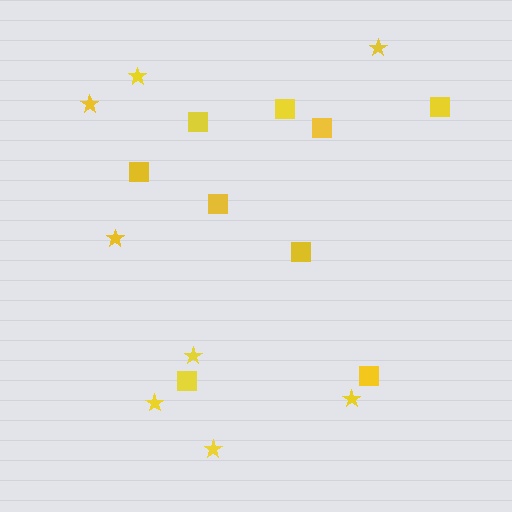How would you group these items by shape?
There are 2 groups: one group of squares (9) and one group of stars (8).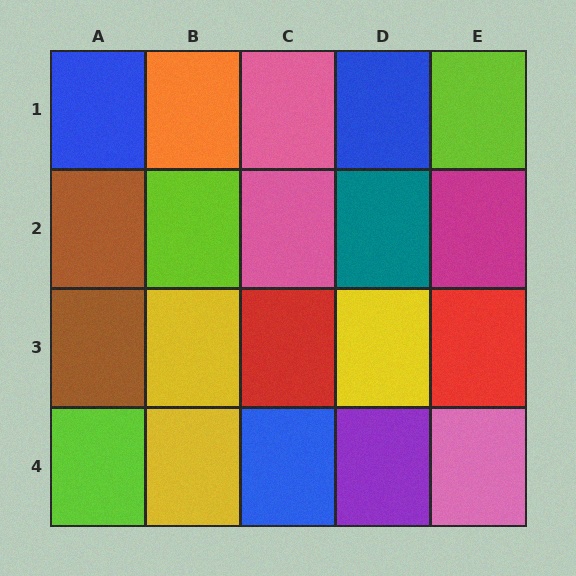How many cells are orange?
1 cell is orange.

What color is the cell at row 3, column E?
Red.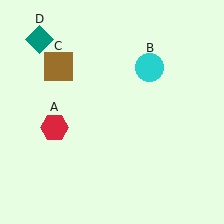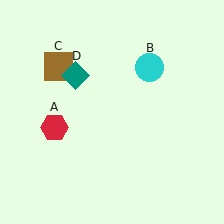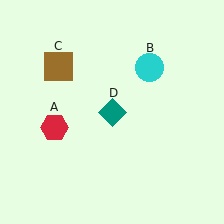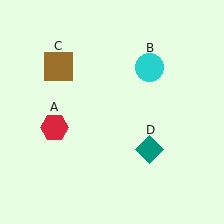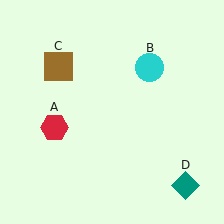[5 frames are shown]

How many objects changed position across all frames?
1 object changed position: teal diamond (object D).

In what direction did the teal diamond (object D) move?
The teal diamond (object D) moved down and to the right.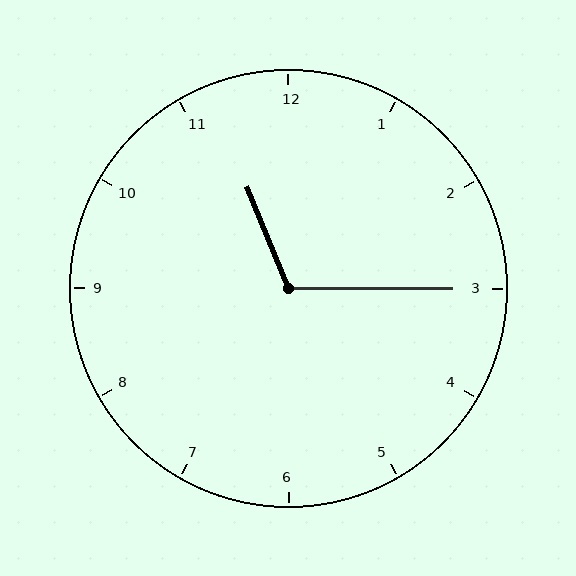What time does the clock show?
11:15.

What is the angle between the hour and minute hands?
Approximately 112 degrees.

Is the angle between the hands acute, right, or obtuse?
It is obtuse.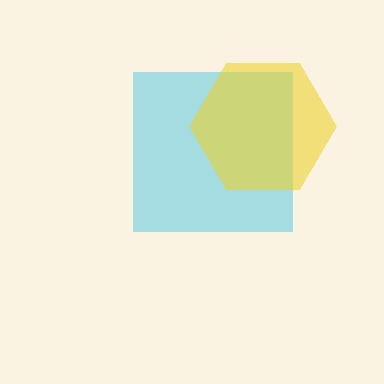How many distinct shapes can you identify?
There are 2 distinct shapes: a cyan square, a yellow hexagon.